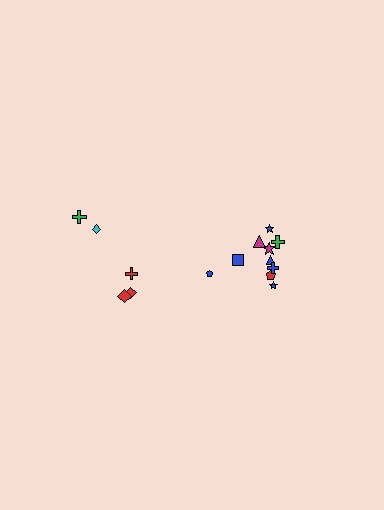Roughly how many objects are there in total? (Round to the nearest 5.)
Roughly 15 objects in total.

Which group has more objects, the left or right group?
The right group.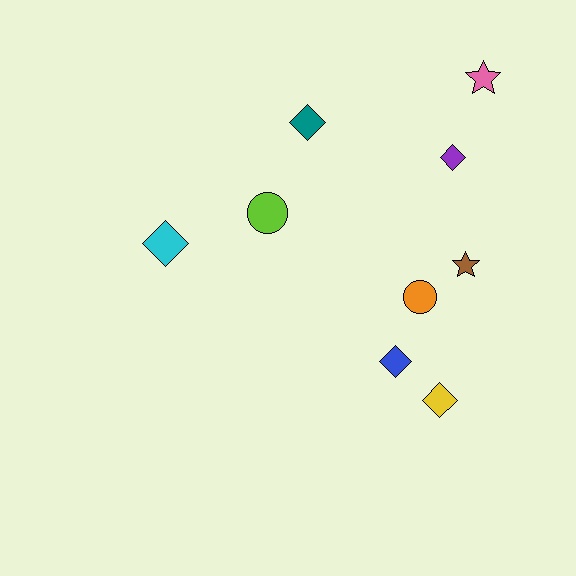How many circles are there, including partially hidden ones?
There are 2 circles.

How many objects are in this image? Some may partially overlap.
There are 9 objects.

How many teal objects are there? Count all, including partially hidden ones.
There is 1 teal object.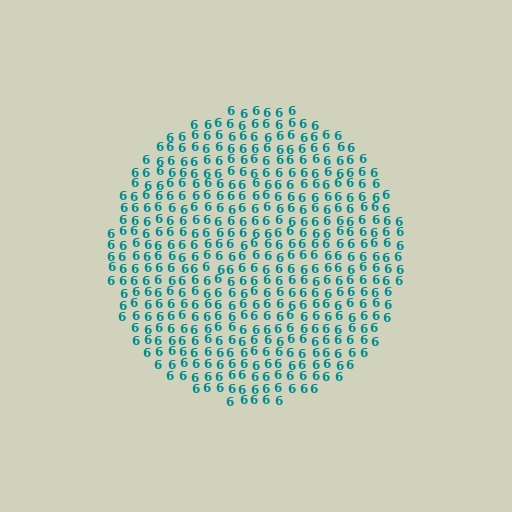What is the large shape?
The large shape is a circle.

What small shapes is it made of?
It is made of small digit 6's.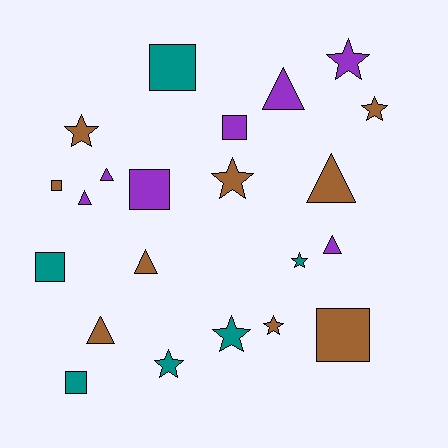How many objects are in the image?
There are 22 objects.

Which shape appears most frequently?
Star, with 8 objects.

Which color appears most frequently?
Brown, with 9 objects.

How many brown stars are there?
There are 4 brown stars.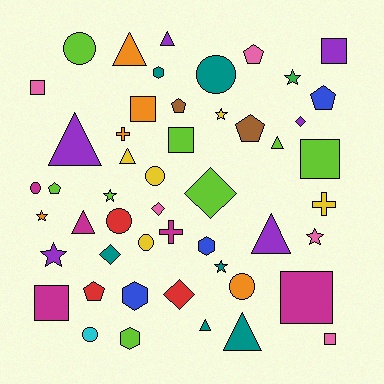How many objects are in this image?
There are 50 objects.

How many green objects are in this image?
There is 1 green object.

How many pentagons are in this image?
There are 6 pentagons.